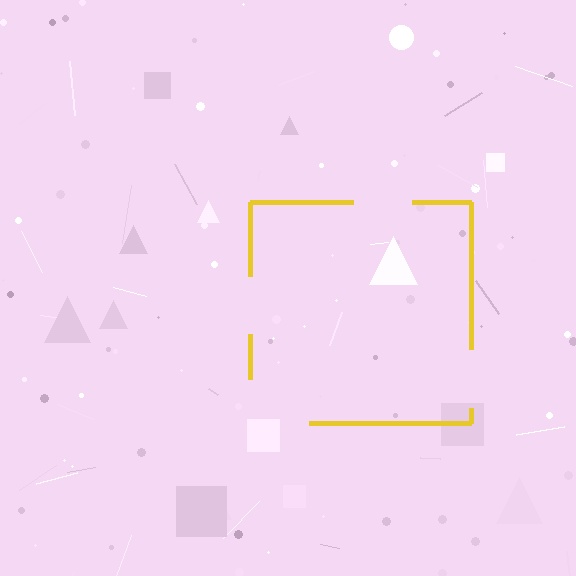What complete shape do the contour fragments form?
The contour fragments form a square.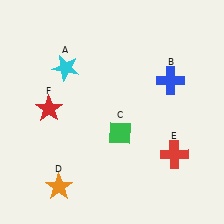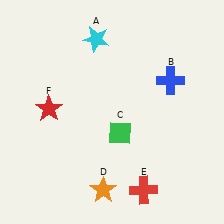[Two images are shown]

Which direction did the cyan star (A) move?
The cyan star (A) moved right.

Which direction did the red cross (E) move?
The red cross (E) moved down.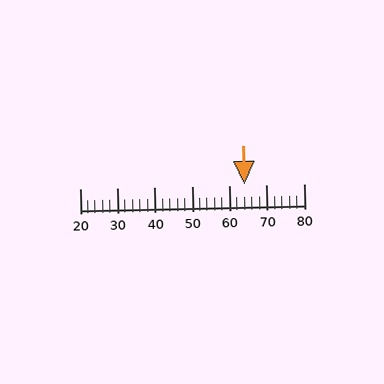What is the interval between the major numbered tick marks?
The major tick marks are spaced 10 units apart.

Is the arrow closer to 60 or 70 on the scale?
The arrow is closer to 60.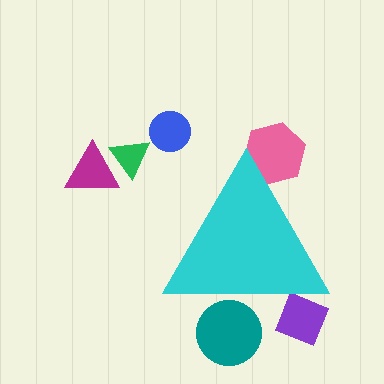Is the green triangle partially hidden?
No, the green triangle is fully visible.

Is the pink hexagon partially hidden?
Yes, the pink hexagon is partially hidden behind the cyan triangle.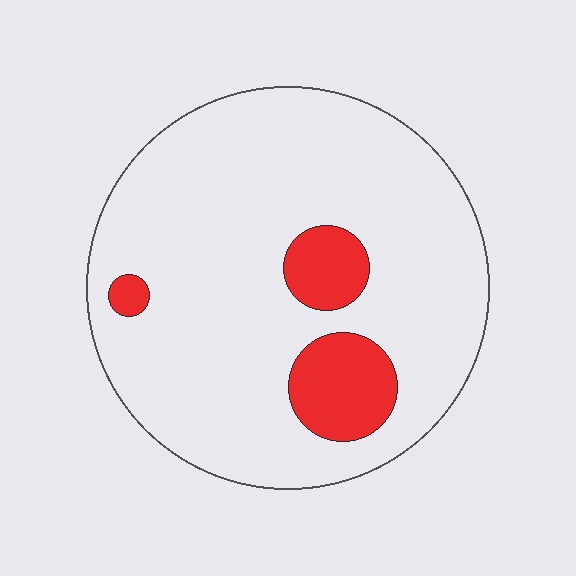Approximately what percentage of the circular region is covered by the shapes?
Approximately 15%.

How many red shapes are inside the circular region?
3.